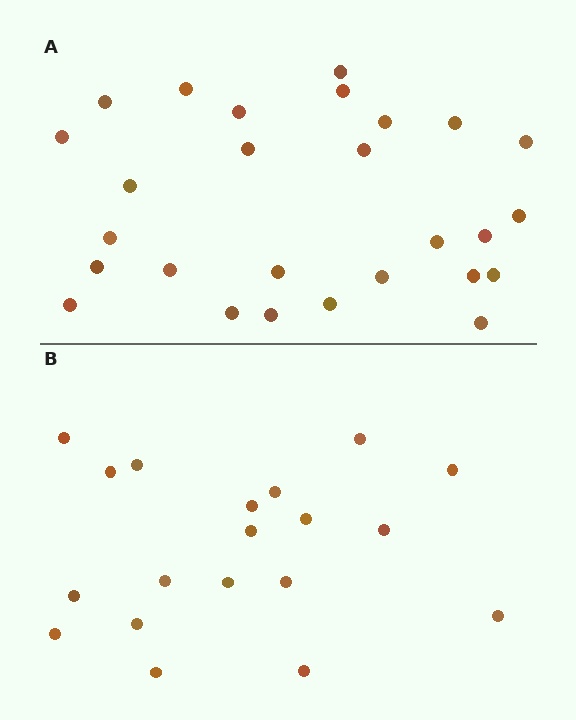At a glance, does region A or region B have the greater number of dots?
Region A (the top region) has more dots.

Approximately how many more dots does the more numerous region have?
Region A has roughly 8 or so more dots than region B.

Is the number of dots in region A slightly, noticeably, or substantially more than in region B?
Region A has noticeably more, but not dramatically so. The ratio is roughly 1.4 to 1.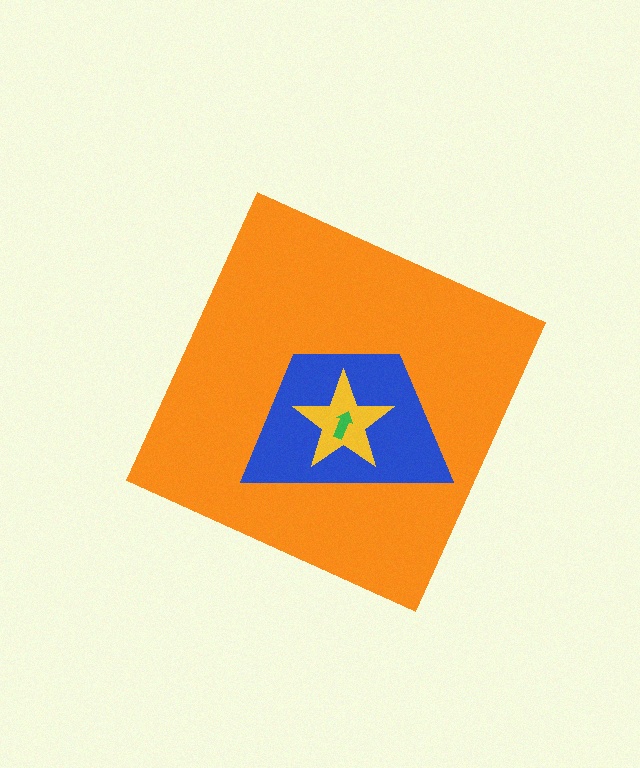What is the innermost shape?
The green arrow.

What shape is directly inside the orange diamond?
The blue trapezoid.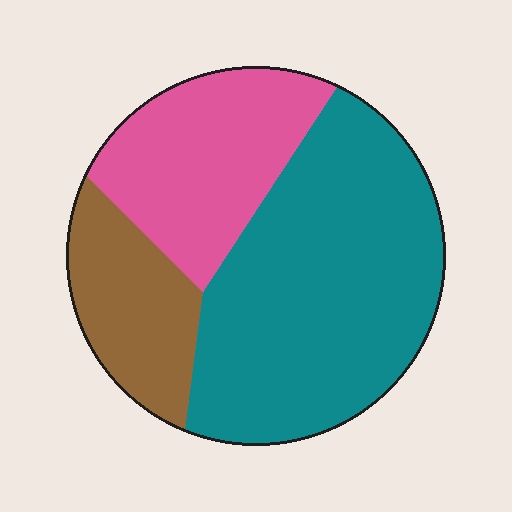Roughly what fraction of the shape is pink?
Pink covers 27% of the shape.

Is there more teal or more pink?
Teal.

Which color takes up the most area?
Teal, at roughly 55%.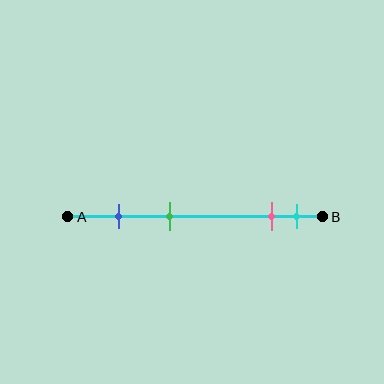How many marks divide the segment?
There are 4 marks dividing the segment.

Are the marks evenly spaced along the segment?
No, the marks are not evenly spaced.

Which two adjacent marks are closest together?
The pink and cyan marks are the closest adjacent pair.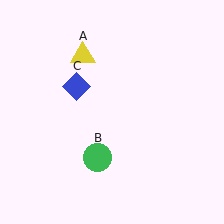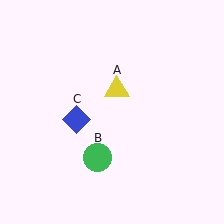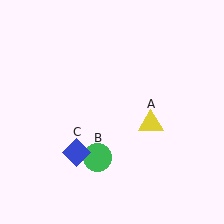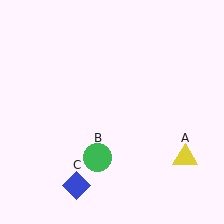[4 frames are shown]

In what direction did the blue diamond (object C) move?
The blue diamond (object C) moved down.